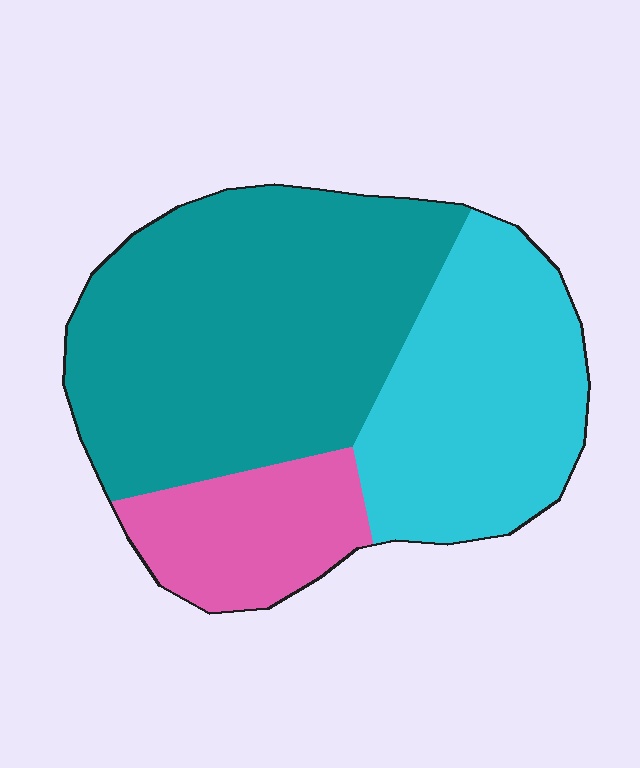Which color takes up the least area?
Pink, at roughly 15%.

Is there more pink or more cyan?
Cyan.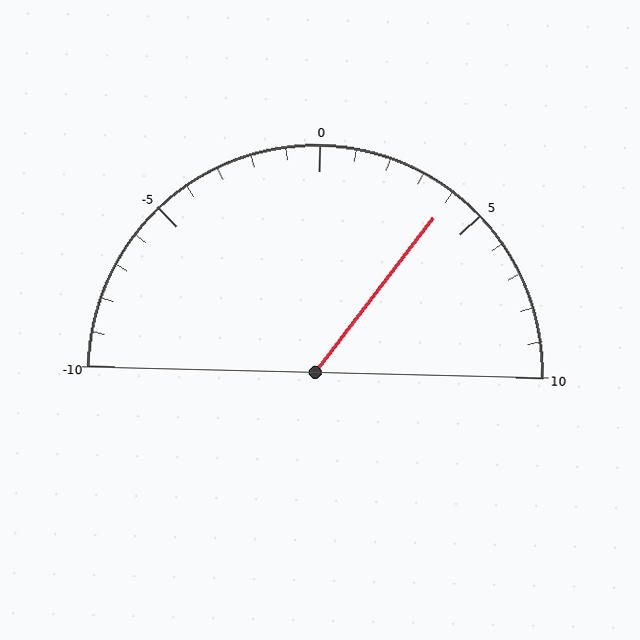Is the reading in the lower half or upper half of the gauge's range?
The reading is in the upper half of the range (-10 to 10).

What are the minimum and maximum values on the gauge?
The gauge ranges from -10 to 10.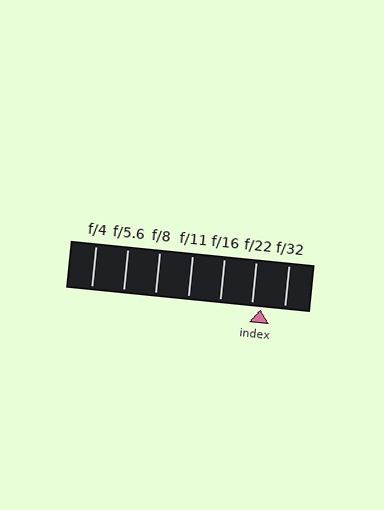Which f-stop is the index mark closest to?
The index mark is closest to f/22.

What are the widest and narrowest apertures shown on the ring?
The widest aperture shown is f/4 and the narrowest is f/32.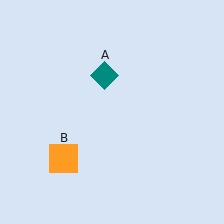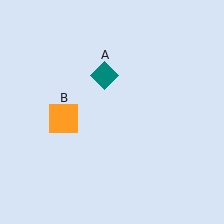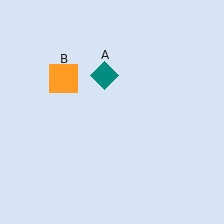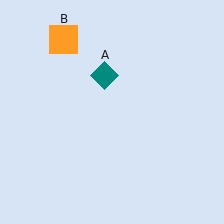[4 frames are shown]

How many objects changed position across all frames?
1 object changed position: orange square (object B).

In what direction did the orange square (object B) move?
The orange square (object B) moved up.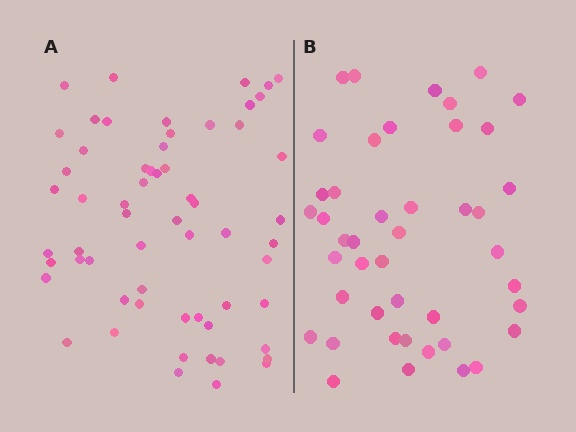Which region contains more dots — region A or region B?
Region A (the left region) has more dots.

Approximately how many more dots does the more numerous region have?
Region A has approximately 15 more dots than region B.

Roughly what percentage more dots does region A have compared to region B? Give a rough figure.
About 35% more.